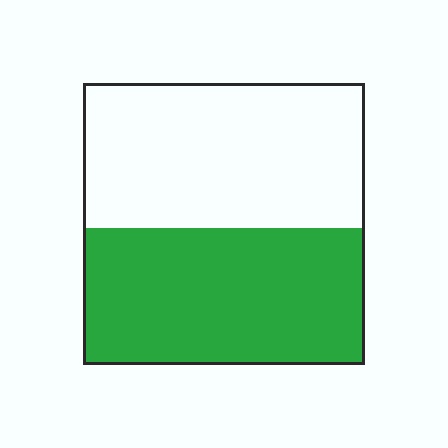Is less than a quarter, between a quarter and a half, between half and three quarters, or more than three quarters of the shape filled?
Between a quarter and a half.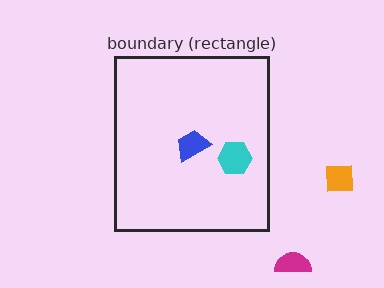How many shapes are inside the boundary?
2 inside, 2 outside.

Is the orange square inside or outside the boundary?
Outside.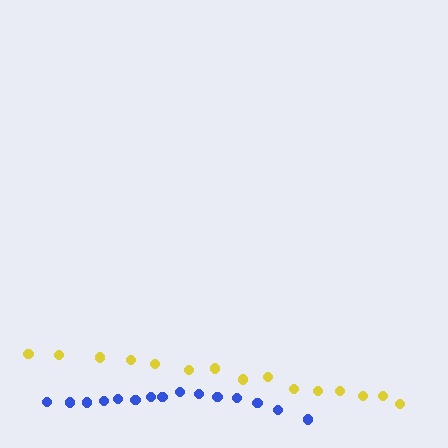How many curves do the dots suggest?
There are 2 distinct paths.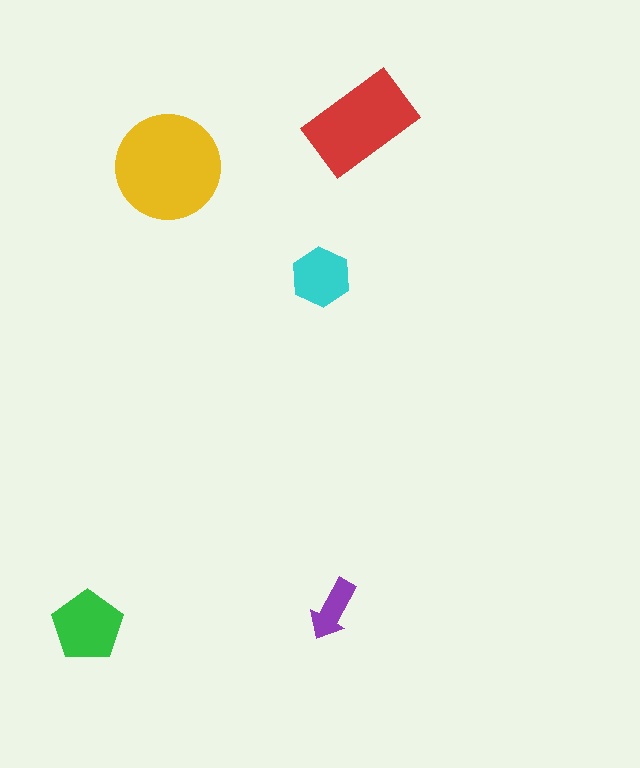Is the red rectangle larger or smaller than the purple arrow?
Larger.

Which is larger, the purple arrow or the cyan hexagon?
The cyan hexagon.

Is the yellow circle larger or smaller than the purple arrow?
Larger.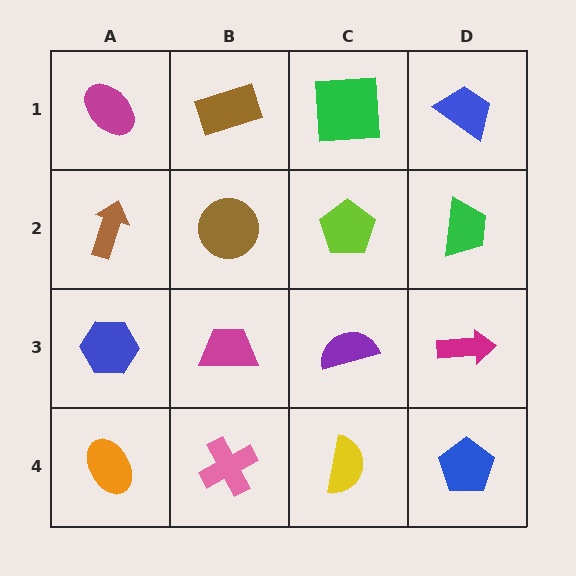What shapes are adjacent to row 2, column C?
A green square (row 1, column C), a purple semicircle (row 3, column C), a brown circle (row 2, column B), a green trapezoid (row 2, column D).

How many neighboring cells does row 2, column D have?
3.